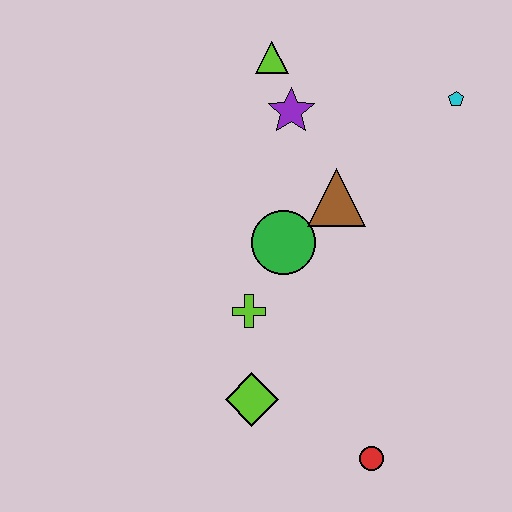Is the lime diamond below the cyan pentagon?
Yes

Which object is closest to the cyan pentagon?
The brown triangle is closest to the cyan pentagon.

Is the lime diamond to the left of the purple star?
Yes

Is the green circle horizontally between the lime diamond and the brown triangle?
Yes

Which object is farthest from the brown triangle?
The red circle is farthest from the brown triangle.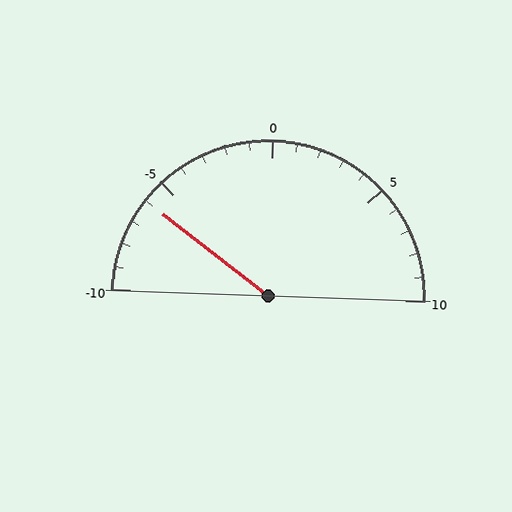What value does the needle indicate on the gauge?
The needle indicates approximately -6.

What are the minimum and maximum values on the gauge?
The gauge ranges from -10 to 10.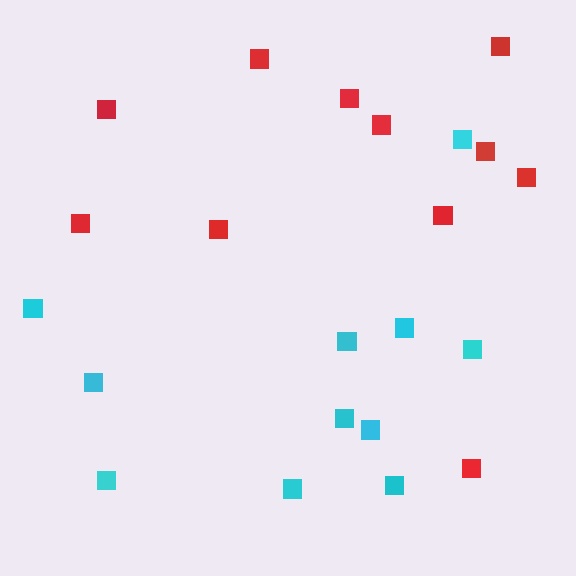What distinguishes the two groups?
There are 2 groups: one group of cyan squares (11) and one group of red squares (11).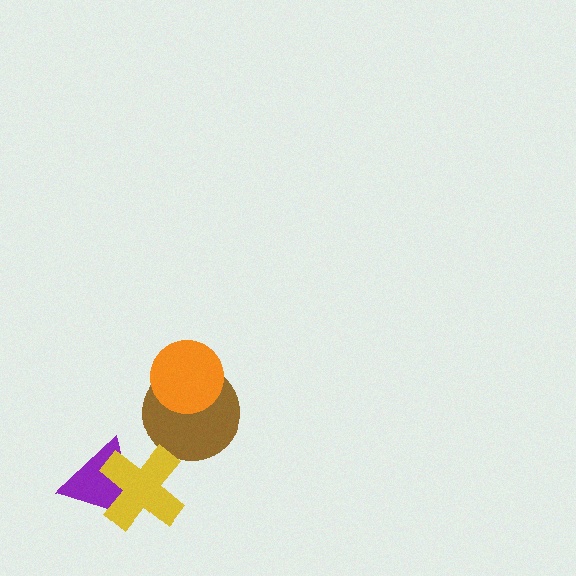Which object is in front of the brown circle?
The orange circle is in front of the brown circle.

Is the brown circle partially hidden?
Yes, it is partially covered by another shape.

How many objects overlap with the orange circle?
1 object overlaps with the orange circle.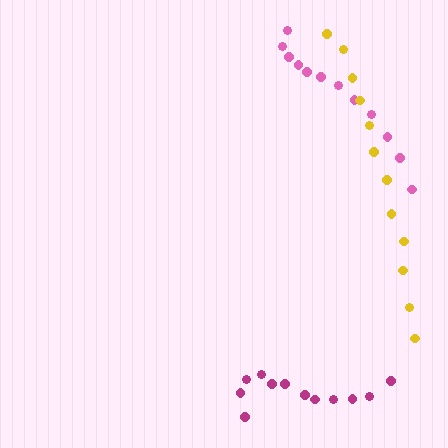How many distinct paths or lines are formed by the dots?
There are 3 distinct paths.